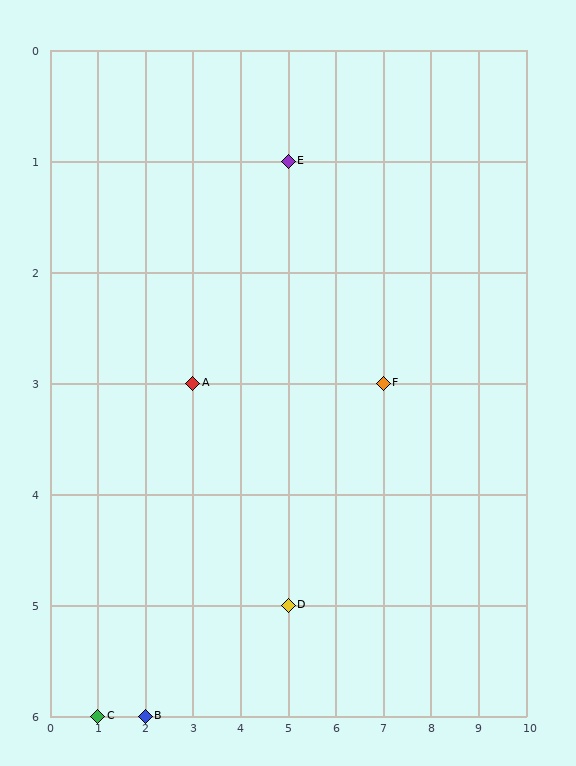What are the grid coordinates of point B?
Point B is at grid coordinates (2, 6).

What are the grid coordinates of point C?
Point C is at grid coordinates (1, 6).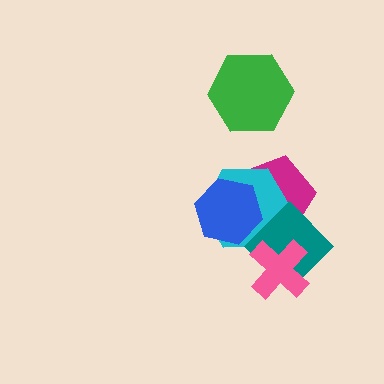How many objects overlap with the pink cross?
1 object overlaps with the pink cross.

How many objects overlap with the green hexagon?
0 objects overlap with the green hexagon.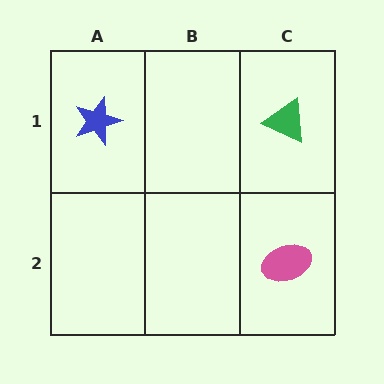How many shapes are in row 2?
1 shape.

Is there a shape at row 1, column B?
No, that cell is empty.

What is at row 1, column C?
A green triangle.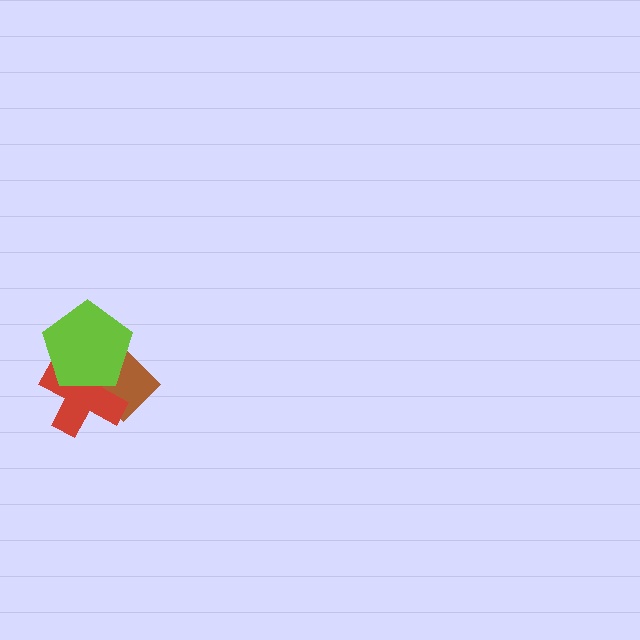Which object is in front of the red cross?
The lime pentagon is in front of the red cross.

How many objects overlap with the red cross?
2 objects overlap with the red cross.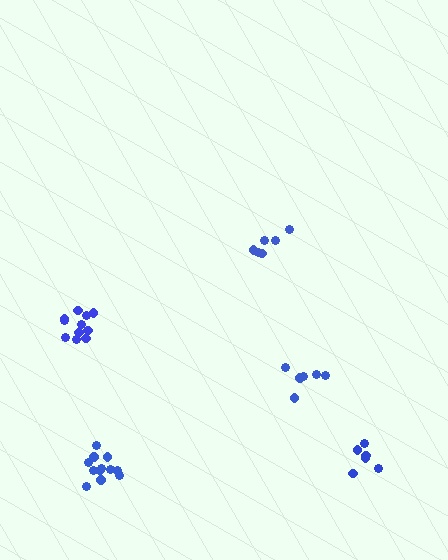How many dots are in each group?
Group 1: 11 dots, Group 2: 6 dots, Group 3: 6 dots, Group 4: 12 dots, Group 5: 6 dots (41 total).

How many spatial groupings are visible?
There are 5 spatial groupings.